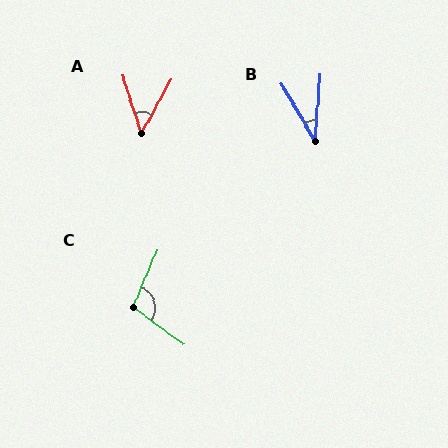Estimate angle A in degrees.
Approximately 47 degrees.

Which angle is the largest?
C, at approximately 103 degrees.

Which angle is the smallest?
B, at approximately 34 degrees.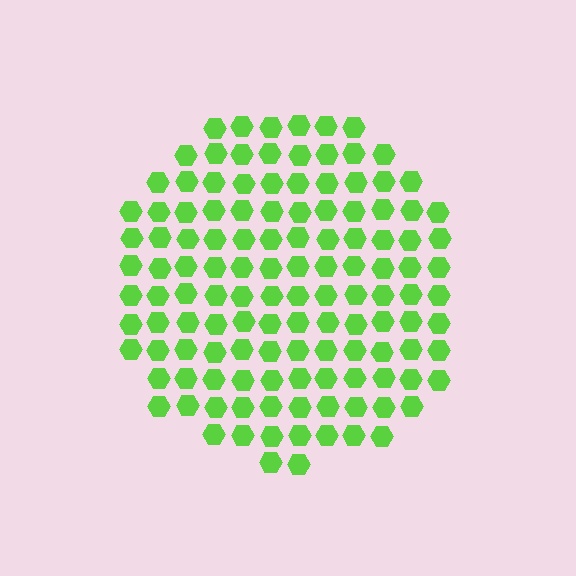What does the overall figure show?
The overall figure shows a circle.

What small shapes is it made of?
It is made of small hexagons.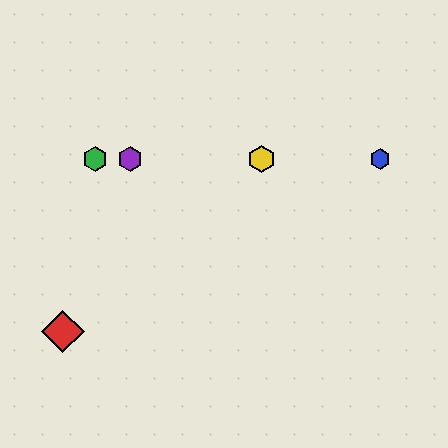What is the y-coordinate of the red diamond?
The red diamond is at y≈332.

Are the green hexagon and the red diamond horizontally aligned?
No, the green hexagon is at y≈159 and the red diamond is at y≈332.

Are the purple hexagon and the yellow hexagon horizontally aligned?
Yes, both are at y≈159.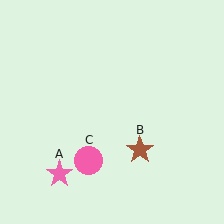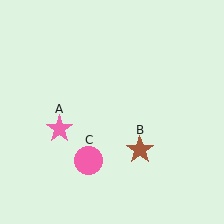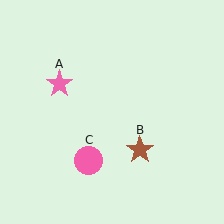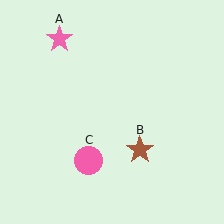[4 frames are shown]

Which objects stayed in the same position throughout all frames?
Brown star (object B) and pink circle (object C) remained stationary.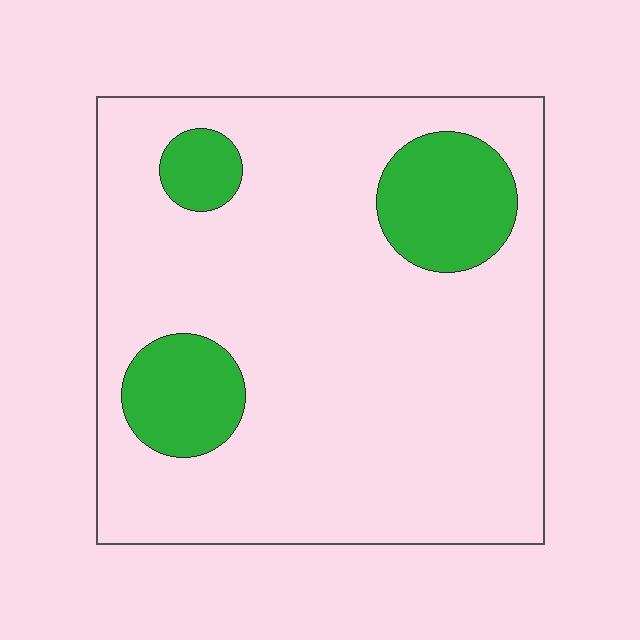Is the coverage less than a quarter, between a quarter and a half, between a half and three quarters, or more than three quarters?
Less than a quarter.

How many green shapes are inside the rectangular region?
3.